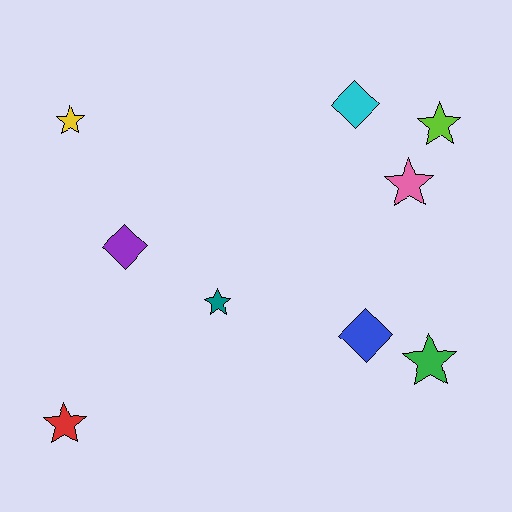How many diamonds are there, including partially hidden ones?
There are 3 diamonds.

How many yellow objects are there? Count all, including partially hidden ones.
There is 1 yellow object.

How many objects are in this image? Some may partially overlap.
There are 9 objects.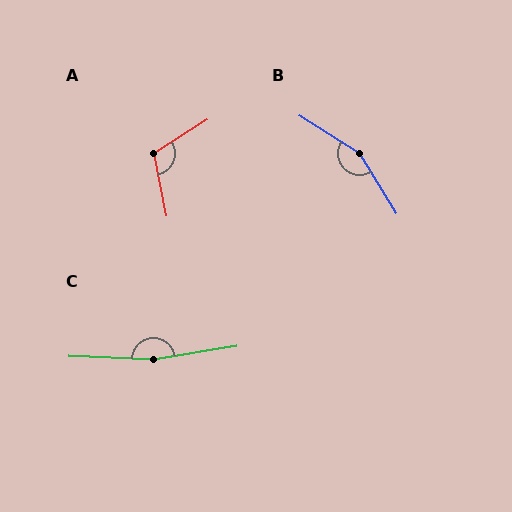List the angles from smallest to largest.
A (111°), B (154°), C (169°).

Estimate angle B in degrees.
Approximately 154 degrees.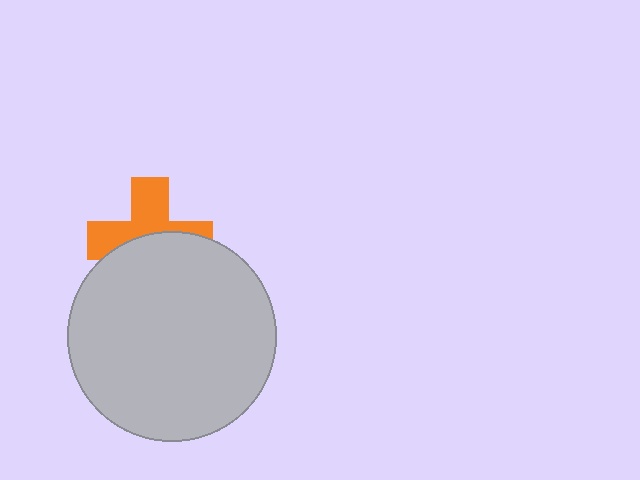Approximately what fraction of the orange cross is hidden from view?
Roughly 51% of the orange cross is hidden behind the light gray circle.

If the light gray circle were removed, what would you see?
You would see the complete orange cross.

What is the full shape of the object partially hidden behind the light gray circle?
The partially hidden object is an orange cross.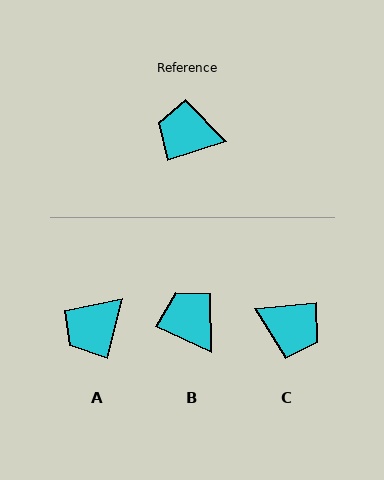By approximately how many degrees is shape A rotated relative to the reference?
Approximately 58 degrees counter-clockwise.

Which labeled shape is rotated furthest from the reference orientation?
C, about 167 degrees away.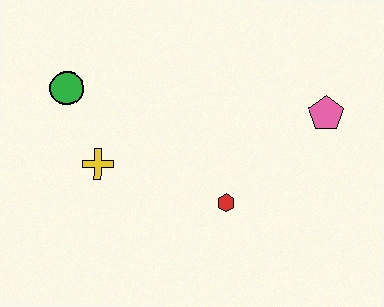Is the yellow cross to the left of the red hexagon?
Yes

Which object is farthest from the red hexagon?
The green circle is farthest from the red hexagon.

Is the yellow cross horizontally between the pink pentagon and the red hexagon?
No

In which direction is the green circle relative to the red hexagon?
The green circle is to the left of the red hexagon.